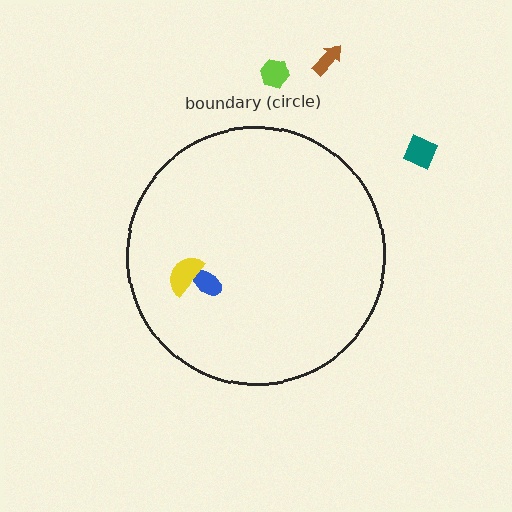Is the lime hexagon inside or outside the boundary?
Outside.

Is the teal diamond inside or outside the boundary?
Outside.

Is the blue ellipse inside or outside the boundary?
Inside.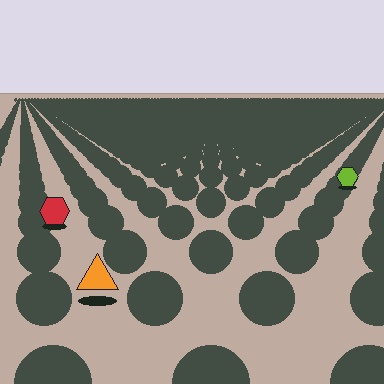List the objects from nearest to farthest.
From nearest to farthest: the orange triangle, the red hexagon, the lime hexagon.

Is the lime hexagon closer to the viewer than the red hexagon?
No. The red hexagon is closer — you can tell from the texture gradient: the ground texture is coarser near it.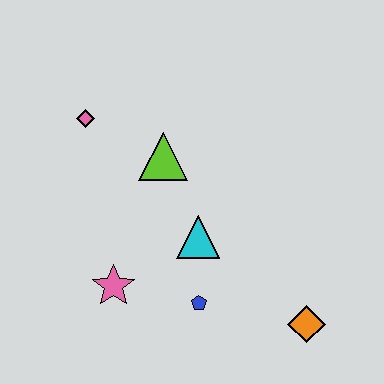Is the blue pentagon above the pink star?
No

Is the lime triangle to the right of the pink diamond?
Yes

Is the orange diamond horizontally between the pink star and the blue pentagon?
No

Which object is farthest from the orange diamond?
The pink diamond is farthest from the orange diamond.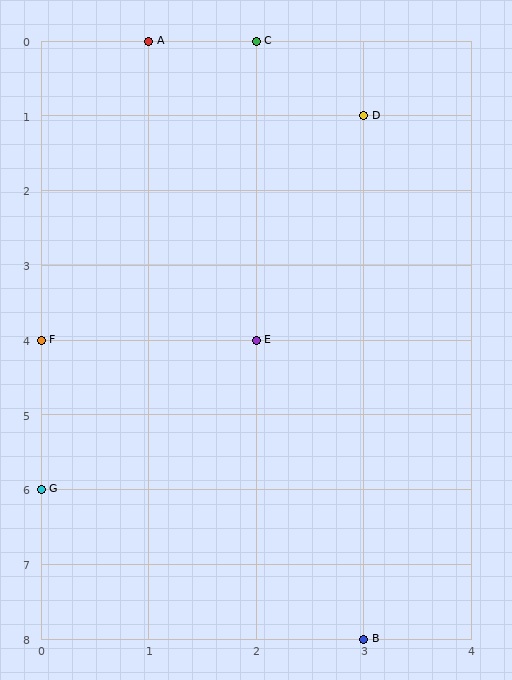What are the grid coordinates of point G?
Point G is at grid coordinates (0, 6).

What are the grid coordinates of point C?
Point C is at grid coordinates (2, 0).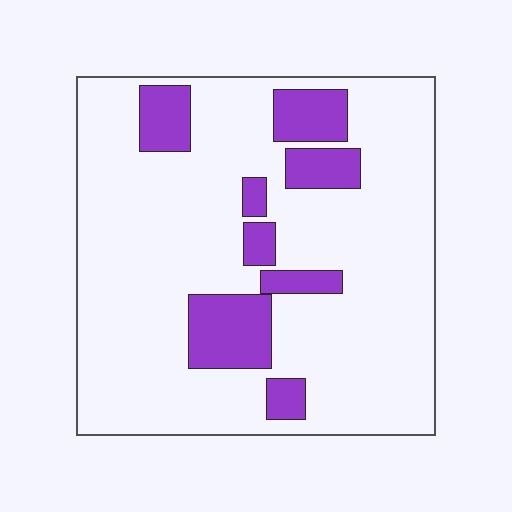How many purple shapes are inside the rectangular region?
8.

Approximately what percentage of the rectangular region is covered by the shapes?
Approximately 20%.